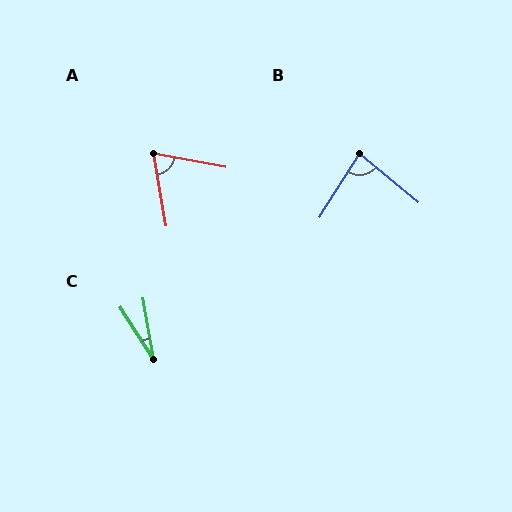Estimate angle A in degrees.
Approximately 70 degrees.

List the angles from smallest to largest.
C (22°), A (70°), B (82°).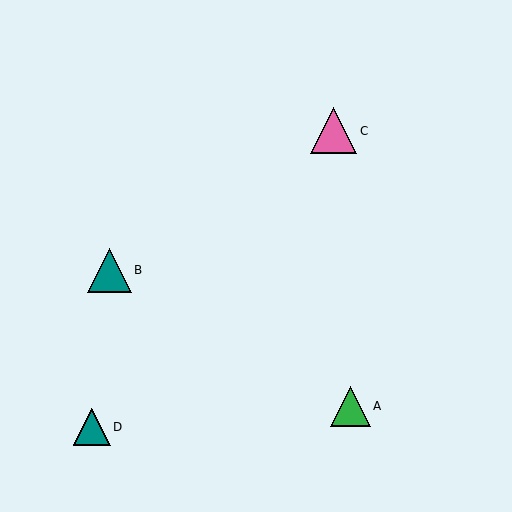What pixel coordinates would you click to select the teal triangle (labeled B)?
Click at (109, 270) to select the teal triangle B.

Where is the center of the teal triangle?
The center of the teal triangle is at (109, 270).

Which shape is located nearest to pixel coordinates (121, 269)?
The teal triangle (labeled B) at (109, 270) is nearest to that location.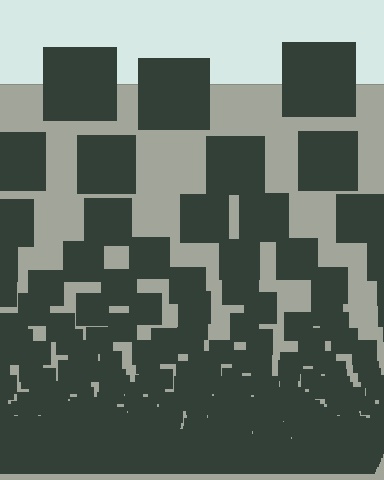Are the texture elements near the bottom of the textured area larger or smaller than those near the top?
Smaller. The gradient is inverted — elements near the bottom are smaller and denser.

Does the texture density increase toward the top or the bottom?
Density increases toward the bottom.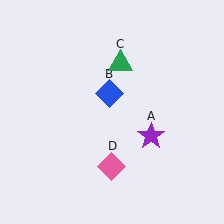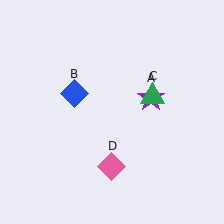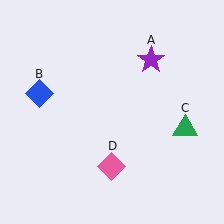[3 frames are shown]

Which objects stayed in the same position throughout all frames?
Pink diamond (object D) remained stationary.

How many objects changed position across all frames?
3 objects changed position: purple star (object A), blue diamond (object B), green triangle (object C).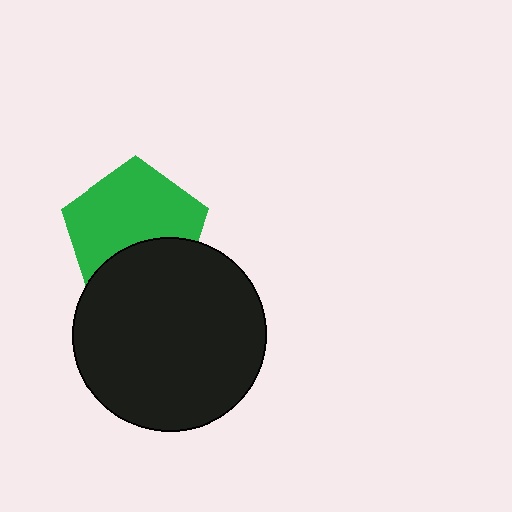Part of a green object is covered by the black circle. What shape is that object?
It is a pentagon.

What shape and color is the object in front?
The object in front is a black circle.